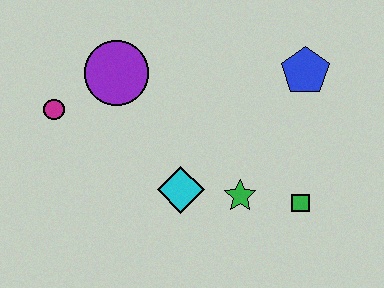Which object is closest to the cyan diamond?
The green star is closest to the cyan diamond.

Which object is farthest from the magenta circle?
The green square is farthest from the magenta circle.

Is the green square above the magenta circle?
No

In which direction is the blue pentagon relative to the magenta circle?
The blue pentagon is to the right of the magenta circle.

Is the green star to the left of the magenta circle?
No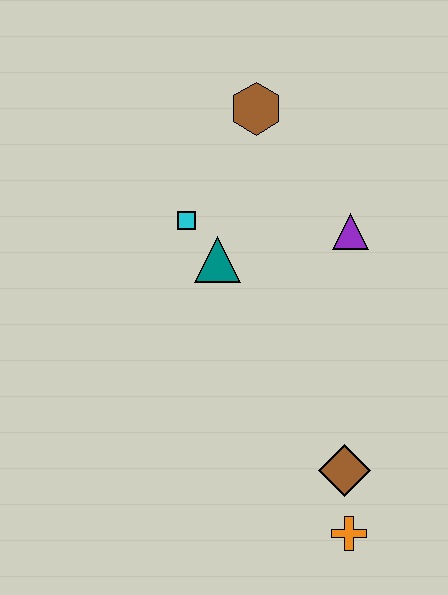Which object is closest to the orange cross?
The brown diamond is closest to the orange cross.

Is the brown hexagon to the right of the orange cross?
No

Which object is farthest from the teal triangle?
The orange cross is farthest from the teal triangle.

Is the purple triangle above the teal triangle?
Yes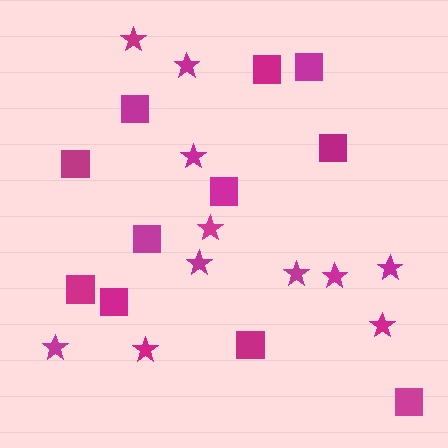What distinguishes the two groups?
There are 2 groups: one group of stars (11) and one group of squares (11).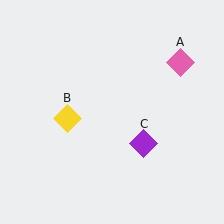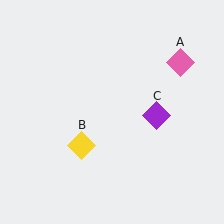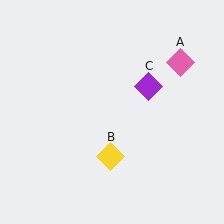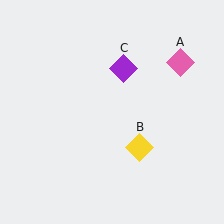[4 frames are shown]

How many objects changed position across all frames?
2 objects changed position: yellow diamond (object B), purple diamond (object C).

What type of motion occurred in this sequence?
The yellow diamond (object B), purple diamond (object C) rotated counterclockwise around the center of the scene.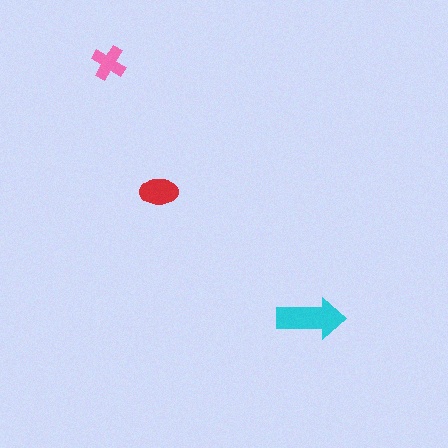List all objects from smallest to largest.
The pink cross, the red ellipse, the cyan arrow.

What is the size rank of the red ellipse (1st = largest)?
2nd.